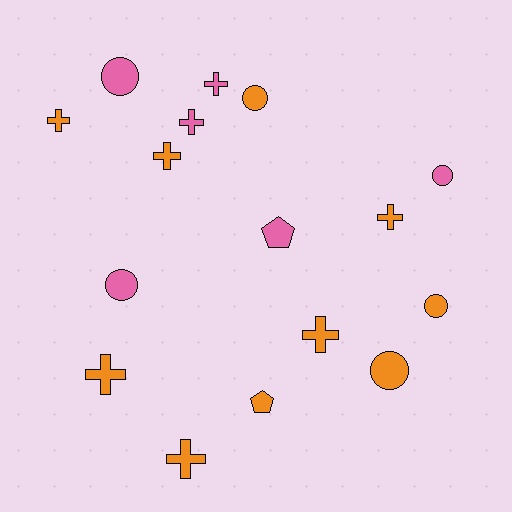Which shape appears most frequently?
Cross, with 8 objects.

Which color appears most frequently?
Orange, with 10 objects.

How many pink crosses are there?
There are 2 pink crosses.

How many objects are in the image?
There are 16 objects.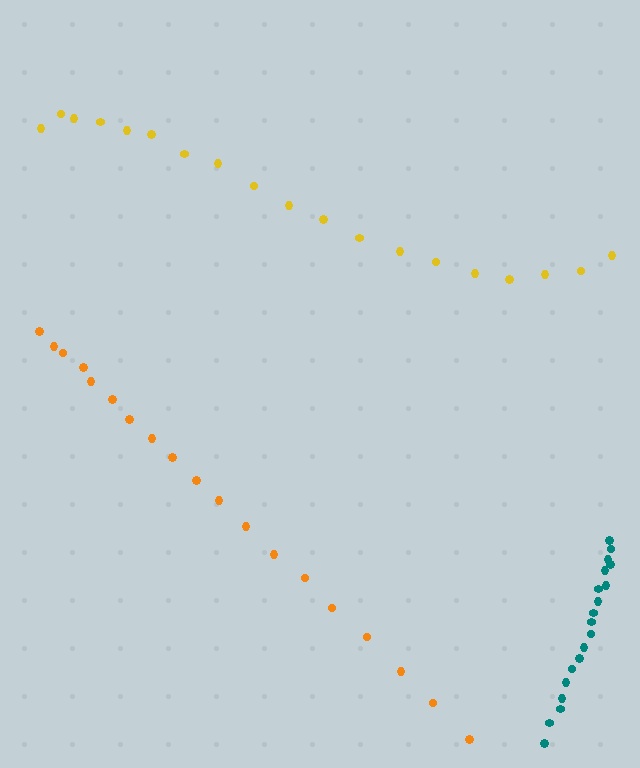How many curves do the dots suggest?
There are 3 distinct paths.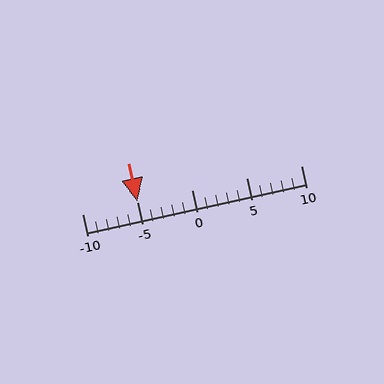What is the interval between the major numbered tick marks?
The major tick marks are spaced 5 units apart.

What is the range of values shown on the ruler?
The ruler shows values from -10 to 10.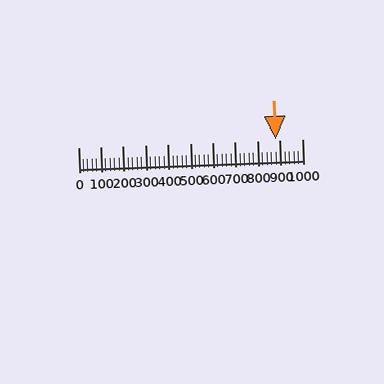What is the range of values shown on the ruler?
The ruler shows values from 0 to 1000.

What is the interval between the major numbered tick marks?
The major tick marks are spaced 100 units apart.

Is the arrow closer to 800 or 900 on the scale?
The arrow is closer to 900.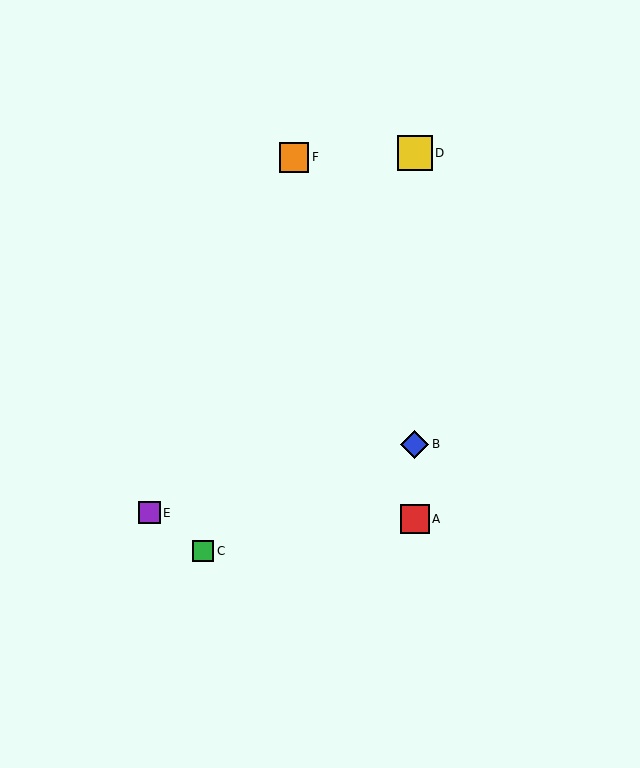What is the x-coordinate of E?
Object E is at x≈149.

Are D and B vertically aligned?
Yes, both are at x≈415.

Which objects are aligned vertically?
Objects A, B, D are aligned vertically.